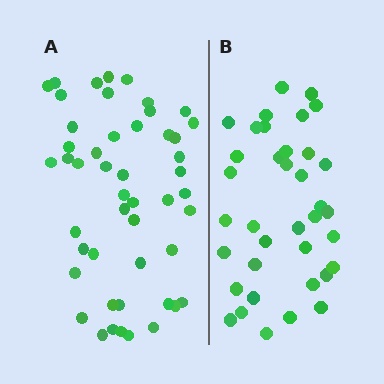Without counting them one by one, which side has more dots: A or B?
Region A (the left region) has more dots.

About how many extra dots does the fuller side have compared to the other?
Region A has roughly 12 or so more dots than region B.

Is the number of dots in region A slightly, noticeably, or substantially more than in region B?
Region A has noticeably more, but not dramatically so. The ratio is roughly 1.3 to 1.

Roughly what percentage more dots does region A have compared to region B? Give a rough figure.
About 30% more.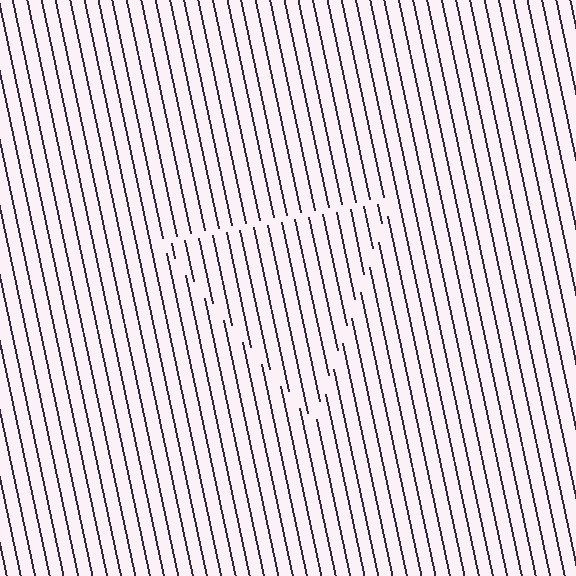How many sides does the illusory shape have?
3 sides — the line-ends trace a triangle.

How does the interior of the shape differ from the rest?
The interior of the shape contains the same grating, shifted by half a period — the contour is defined by the phase discontinuity where line-ends from the inner and outer gratings abut.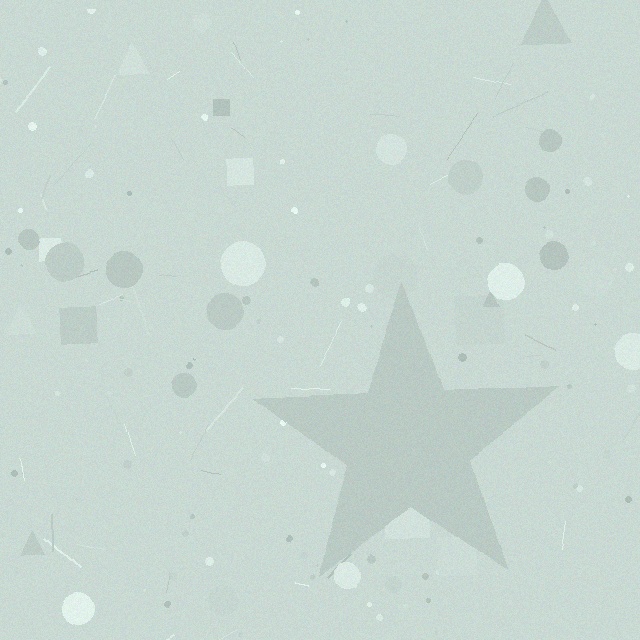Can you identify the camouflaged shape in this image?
The camouflaged shape is a star.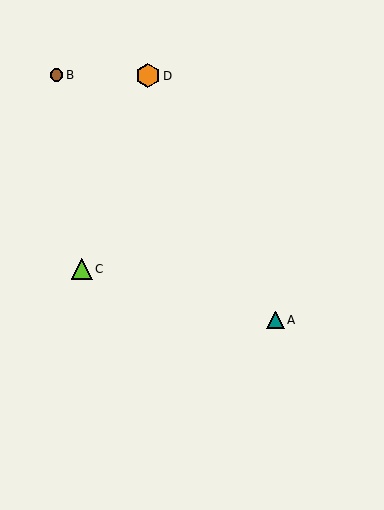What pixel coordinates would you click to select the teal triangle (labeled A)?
Click at (275, 320) to select the teal triangle A.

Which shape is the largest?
The orange hexagon (labeled D) is the largest.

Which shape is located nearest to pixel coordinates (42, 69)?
The brown circle (labeled B) at (57, 75) is nearest to that location.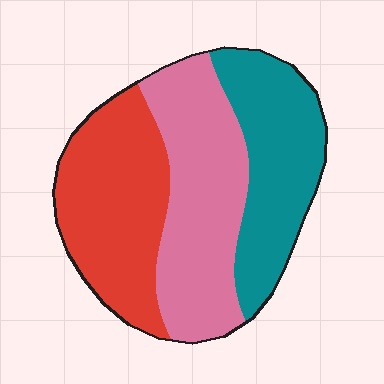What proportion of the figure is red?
Red covers around 35% of the figure.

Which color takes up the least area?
Teal, at roughly 30%.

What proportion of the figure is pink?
Pink covers 36% of the figure.